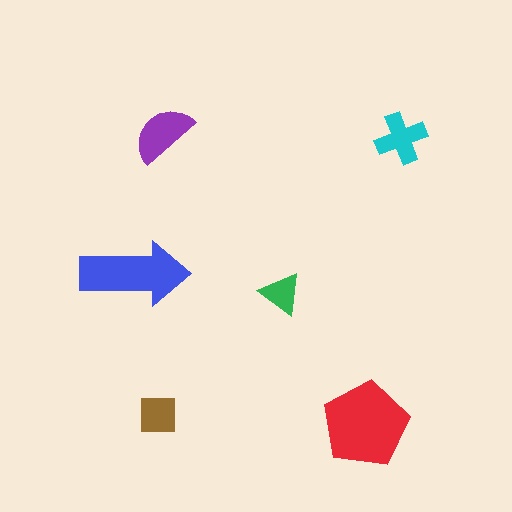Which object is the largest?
The red pentagon.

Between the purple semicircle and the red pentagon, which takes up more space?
The red pentagon.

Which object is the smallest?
The green triangle.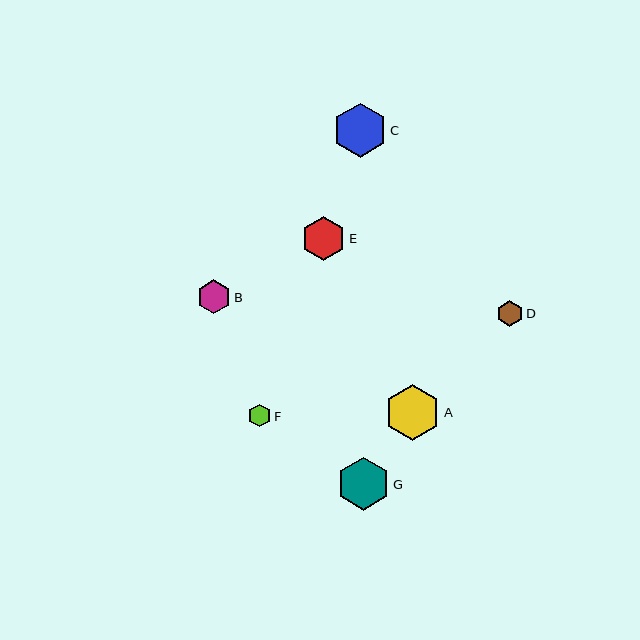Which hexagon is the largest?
Hexagon A is the largest with a size of approximately 56 pixels.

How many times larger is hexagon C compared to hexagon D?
Hexagon C is approximately 2.1 times the size of hexagon D.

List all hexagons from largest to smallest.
From largest to smallest: A, C, G, E, B, D, F.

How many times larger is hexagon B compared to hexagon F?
Hexagon B is approximately 1.5 times the size of hexagon F.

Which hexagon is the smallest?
Hexagon F is the smallest with a size of approximately 22 pixels.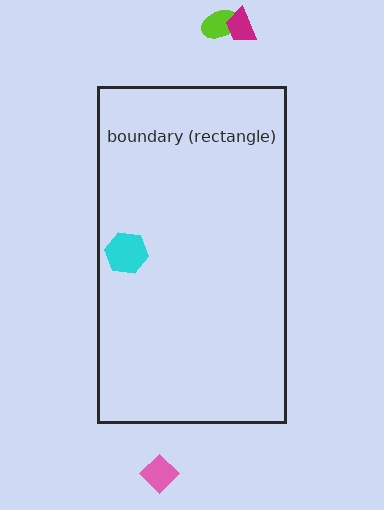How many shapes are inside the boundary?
1 inside, 3 outside.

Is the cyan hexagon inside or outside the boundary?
Inside.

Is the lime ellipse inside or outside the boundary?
Outside.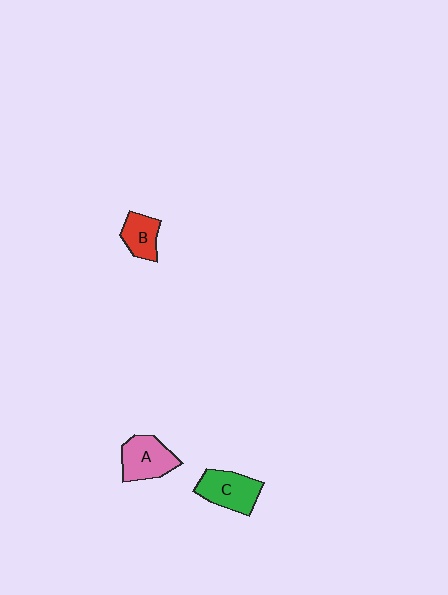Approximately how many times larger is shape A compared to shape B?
Approximately 1.5 times.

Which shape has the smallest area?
Shape B (red).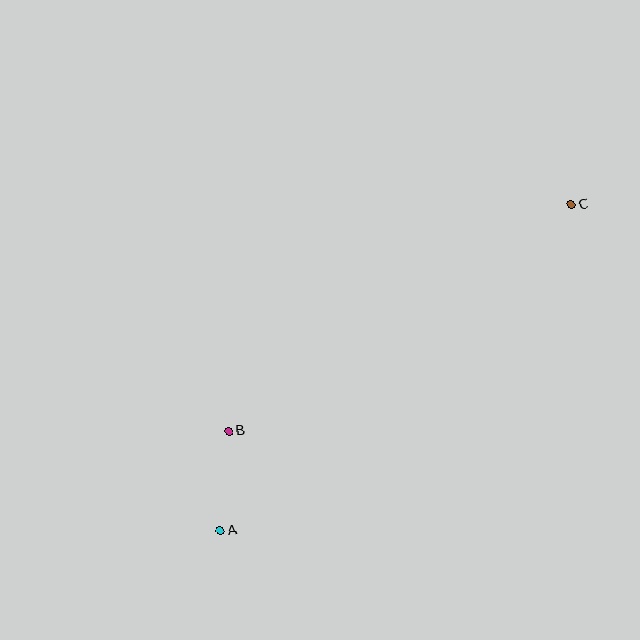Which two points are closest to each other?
Points A and B are closest to each other.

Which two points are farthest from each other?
Points A and C are farthest from each other.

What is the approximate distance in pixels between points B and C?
The distance between B and C is approximately 411 pixels.